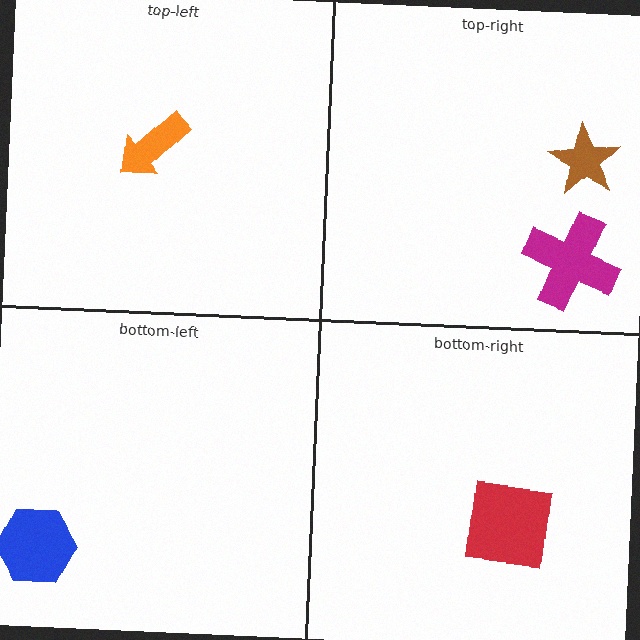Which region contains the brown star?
The top-right region.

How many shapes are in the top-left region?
1.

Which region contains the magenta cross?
The top-right region.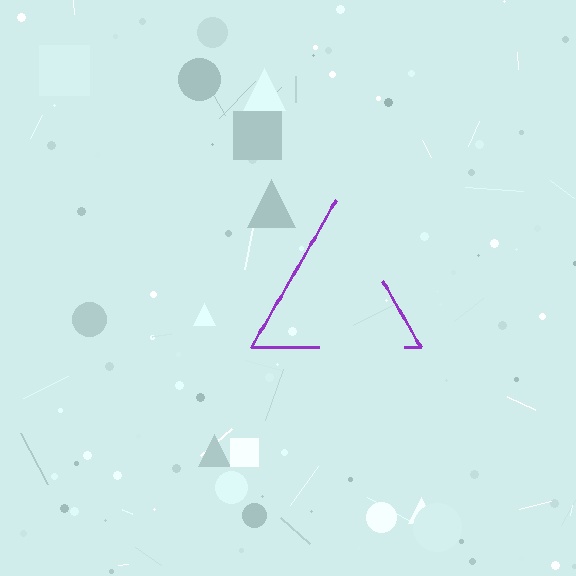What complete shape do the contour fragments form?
The contour fragments form a triangle.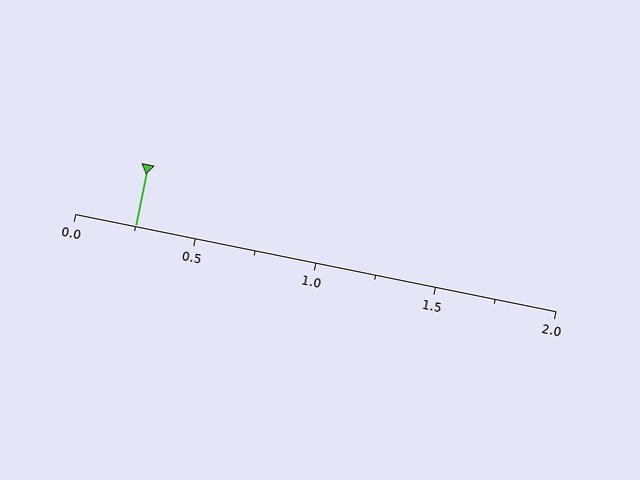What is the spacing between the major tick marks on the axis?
The major ticks are spaced 0.5 apart.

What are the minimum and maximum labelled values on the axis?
The axis runs from 0.0 to 2.0.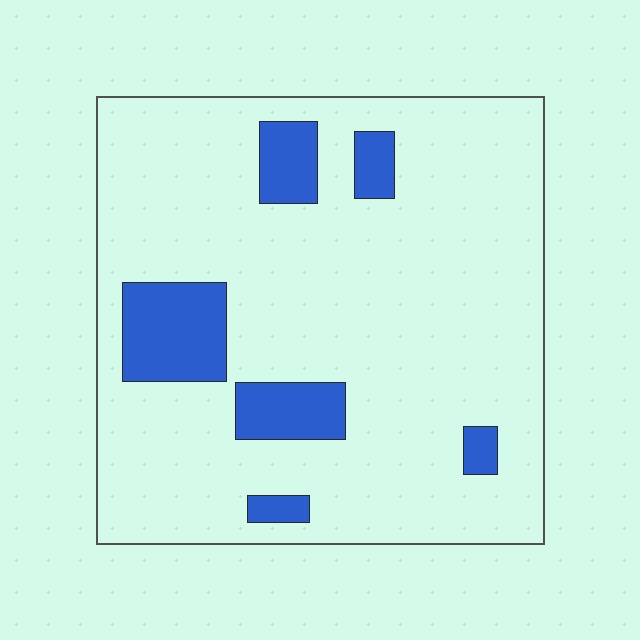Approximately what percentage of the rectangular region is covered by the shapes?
Approximately 15%.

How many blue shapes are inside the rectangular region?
6.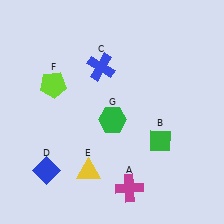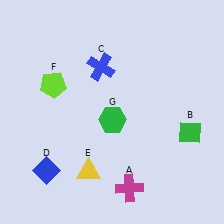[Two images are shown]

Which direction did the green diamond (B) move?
The green diamond (B) moved right.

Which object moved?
The green diamond (B) moved right.